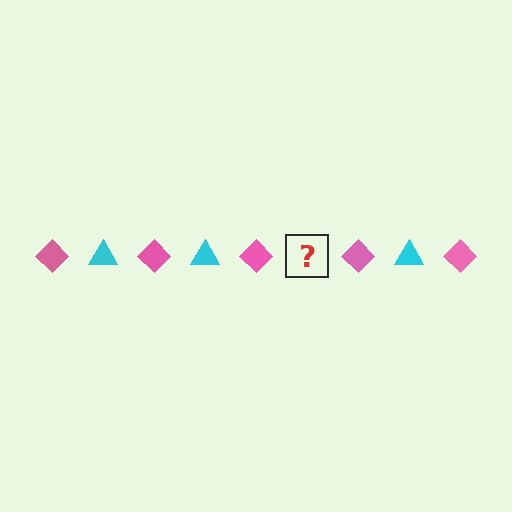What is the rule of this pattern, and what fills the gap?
The rule is that the pattern alternates between pink diamond and cyan triangle. The gap should be filled with a cyan triangle.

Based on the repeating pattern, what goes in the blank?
The blank should be a cyan triangle.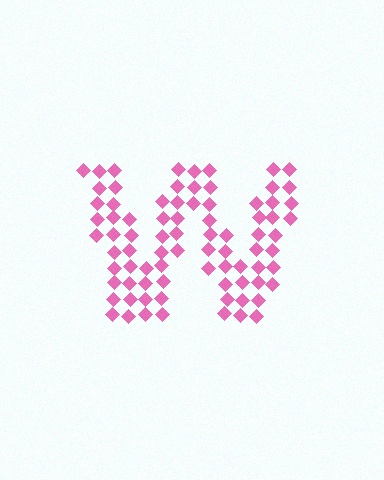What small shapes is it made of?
It is made of small diamonds.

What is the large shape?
The large shape is the letter W.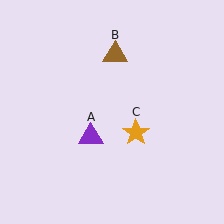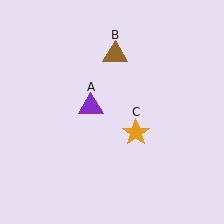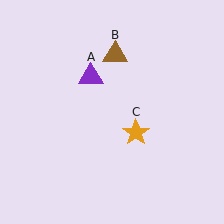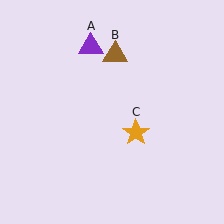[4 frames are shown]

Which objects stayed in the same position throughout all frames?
Brown triangle (object B) and orange star (object C) remained stationary.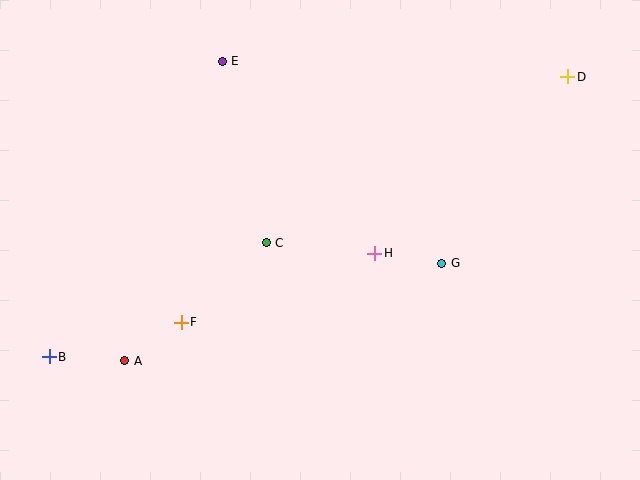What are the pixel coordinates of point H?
Point H is at (375, 253).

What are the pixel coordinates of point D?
Point D is at (568, 77).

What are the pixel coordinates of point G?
Point G is at (442, 263).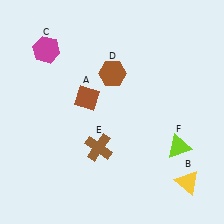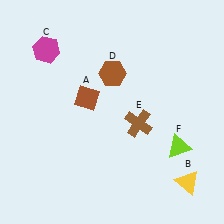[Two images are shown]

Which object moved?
The brown cross (E) moved right.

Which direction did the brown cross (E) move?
The brown cross (E) moved right.